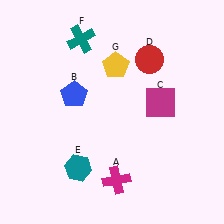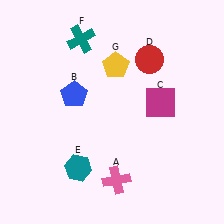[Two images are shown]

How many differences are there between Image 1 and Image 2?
There is 1 difference between the two images.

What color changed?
The cross (A) changed from magenta in Image 1 to pink in Image 2.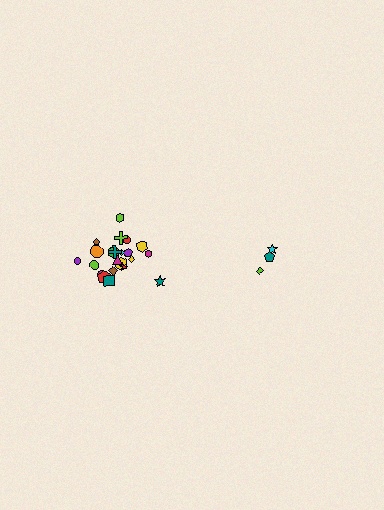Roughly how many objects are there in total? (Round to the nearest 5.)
Roughly 25 objects in total.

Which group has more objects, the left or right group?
The left group.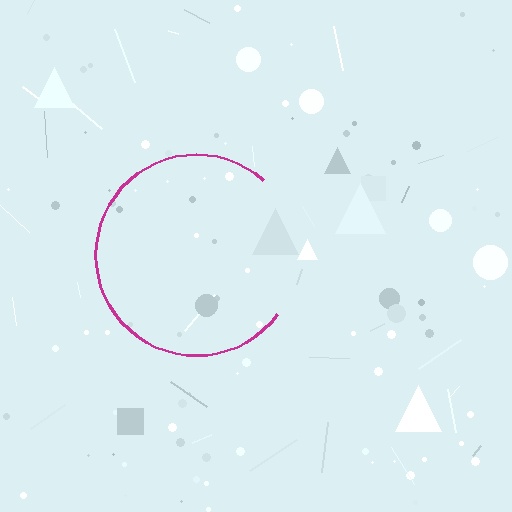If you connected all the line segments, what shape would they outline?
They would outline a circle.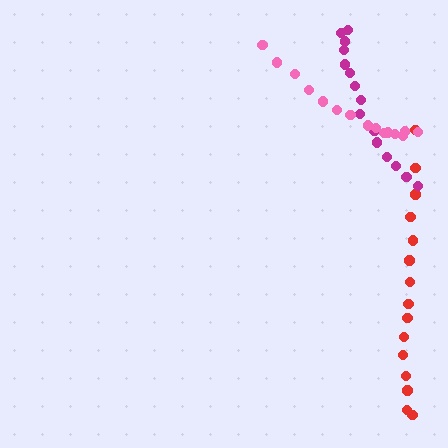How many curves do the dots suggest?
There are 3 distinct paths.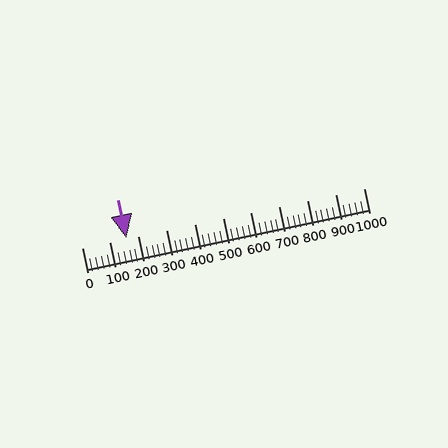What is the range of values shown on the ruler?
The ruler shows values from 0 to 1000.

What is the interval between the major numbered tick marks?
The major tick marks are spaced 100 units apart.